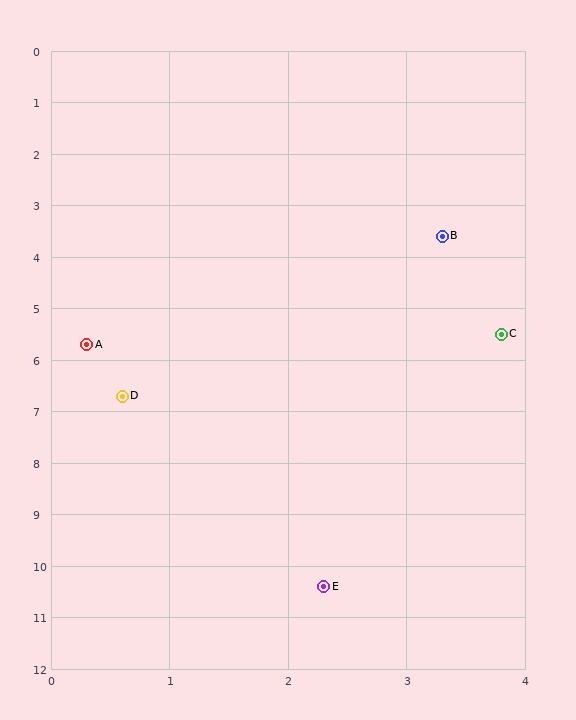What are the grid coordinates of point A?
Point A is at approximately (0.3, 5.7).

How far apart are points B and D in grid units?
Points B and D are about 4.1 grid units apart.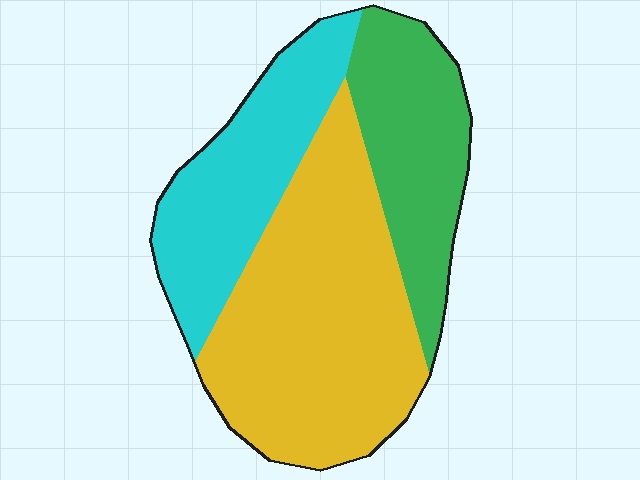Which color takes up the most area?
Yellow, at roughly 50%.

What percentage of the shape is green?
Green covers roughly 25% of the shape.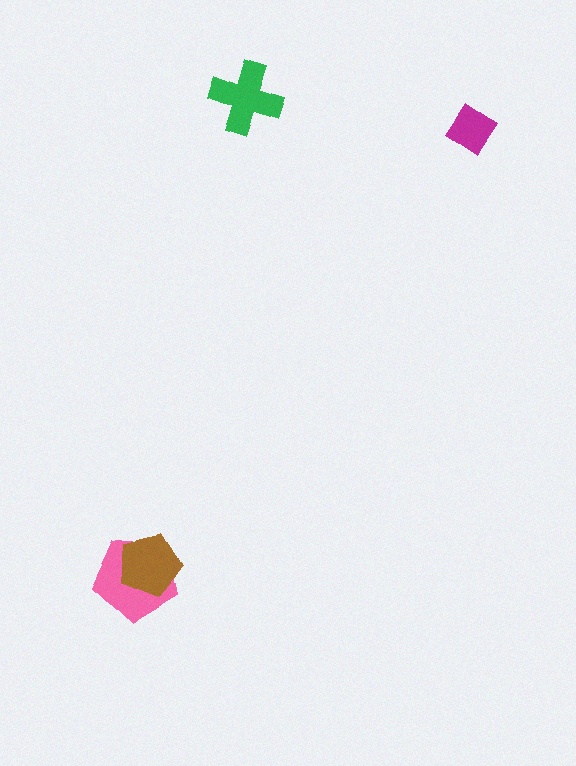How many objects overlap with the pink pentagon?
1 object overlaps with the pink pentagon.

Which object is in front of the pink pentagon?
The brown pentagon is in front of the pink pentagon.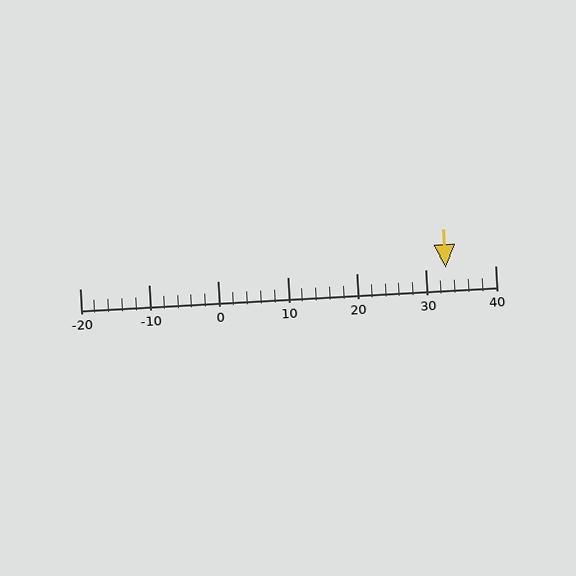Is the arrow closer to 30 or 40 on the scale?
The arrow is closer to 30.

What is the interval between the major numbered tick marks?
The major tick marks are spaced 10 units apart.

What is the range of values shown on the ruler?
The ruler shows values from -20 to 40.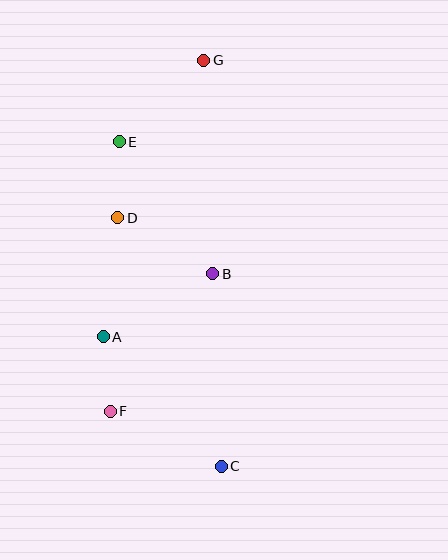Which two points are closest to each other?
Points A and F are closest to each other.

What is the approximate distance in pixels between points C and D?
The distance between C and D is approximately 269 pixels.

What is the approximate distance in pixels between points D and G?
The distance between D and G is approximately 179 pixels.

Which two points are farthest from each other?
Points C and G are farthest from each other.